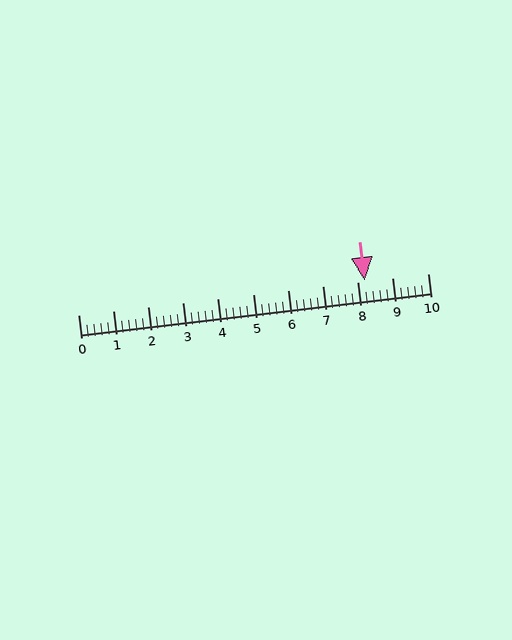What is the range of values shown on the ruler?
The ruler shows values from 0 to 10.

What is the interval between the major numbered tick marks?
The major tick marks are spaced 1 units apart.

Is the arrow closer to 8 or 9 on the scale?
The arrow is closer to 8.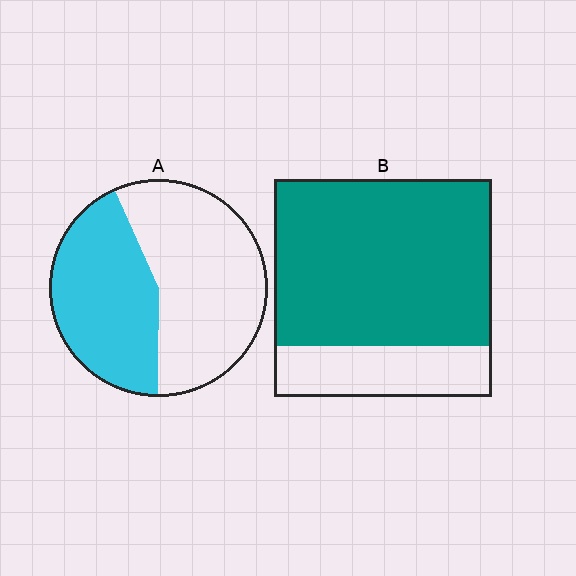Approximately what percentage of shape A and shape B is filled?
A is approximately 45% and B is approximately 75%.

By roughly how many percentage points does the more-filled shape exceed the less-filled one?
By roughly 35 percentage points (B over A).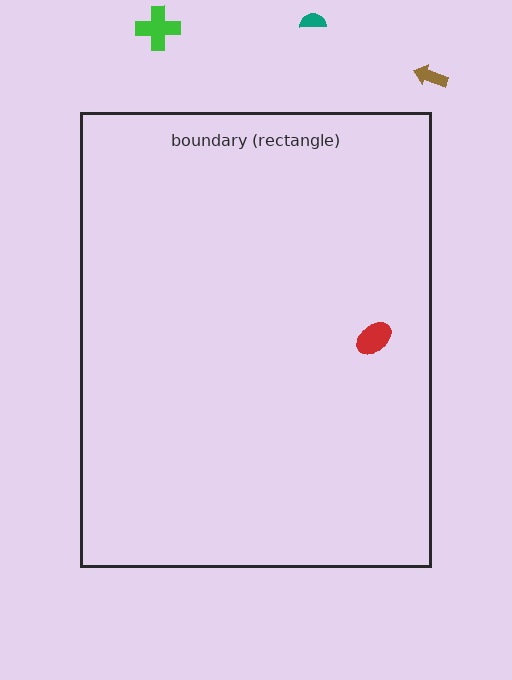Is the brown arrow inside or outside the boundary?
Outside.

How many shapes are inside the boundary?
1 inside, 3 outside.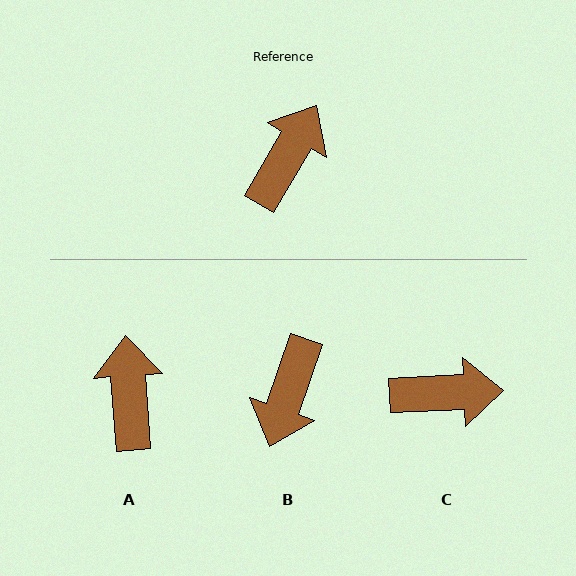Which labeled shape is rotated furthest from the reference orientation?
B, about 169 degrees away.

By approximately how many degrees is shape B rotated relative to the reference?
Approximately 169 degrees clockwise.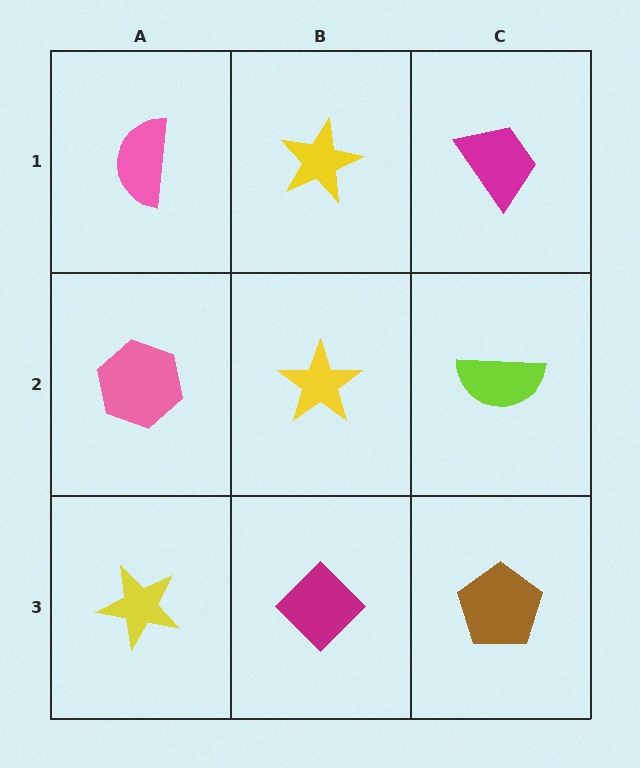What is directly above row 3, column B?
A yellow star.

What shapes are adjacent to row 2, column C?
A magenta trapezoid (row 1, column C), a brown pentagon (row 3, column C), a yellow star (row 2, column B).